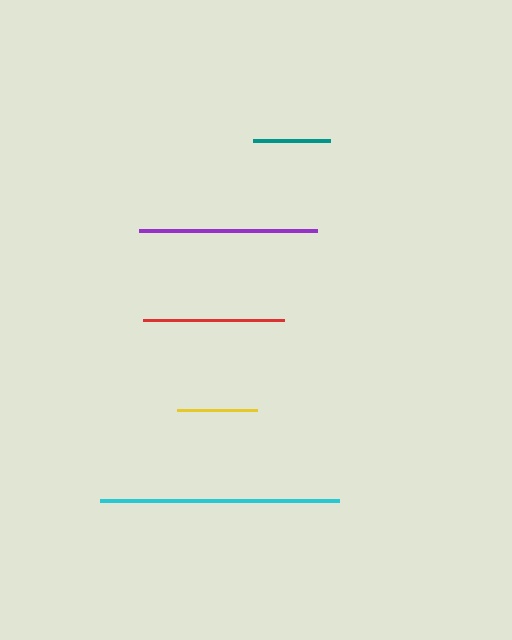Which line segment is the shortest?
The teal line is the shortest at approximately 78 pixels.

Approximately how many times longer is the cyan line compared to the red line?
The cyan line is approximately 1.7 times the length of the red line.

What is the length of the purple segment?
The purple segment is approximately 177 pixels long.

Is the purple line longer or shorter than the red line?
The purple line is longer than the red line.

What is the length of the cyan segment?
The cyan segment is approximately 239 pixels long.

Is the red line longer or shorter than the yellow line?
The red line is longer than the yellow line.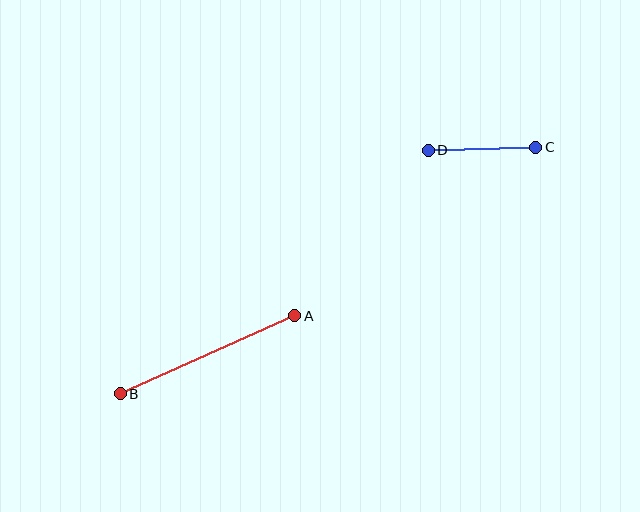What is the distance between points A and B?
The distance is approximately 191 pixels.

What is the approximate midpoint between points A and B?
The midpoint is at approximately (207, 355) pixels.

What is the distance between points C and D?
The distance is approximately 107 pixels.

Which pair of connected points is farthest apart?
Points A and B are farthest apart.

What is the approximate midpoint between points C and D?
The midpoint is at approximately (482, 149) pixels.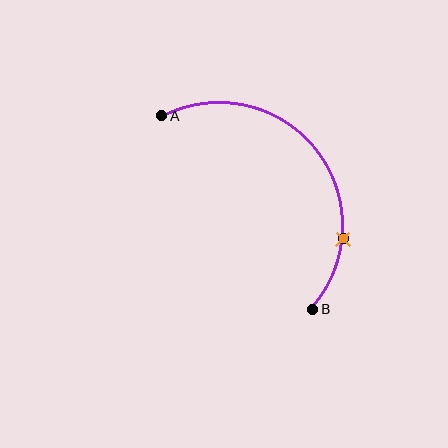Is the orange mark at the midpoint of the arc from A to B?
No. The orange mark lies on the arc but is closer to endpoint B. The arc midpoint would be at the point on the curve equidistant along the arc from both A and B.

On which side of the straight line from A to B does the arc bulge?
The arc bulges above and to the right of the straight line connecting A and B.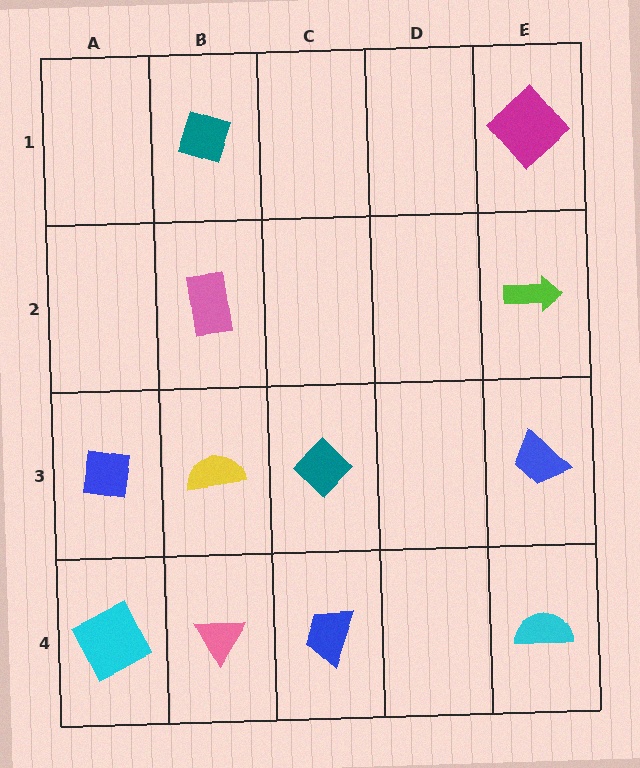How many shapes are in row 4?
4 shapes.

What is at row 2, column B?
A pink rectangle.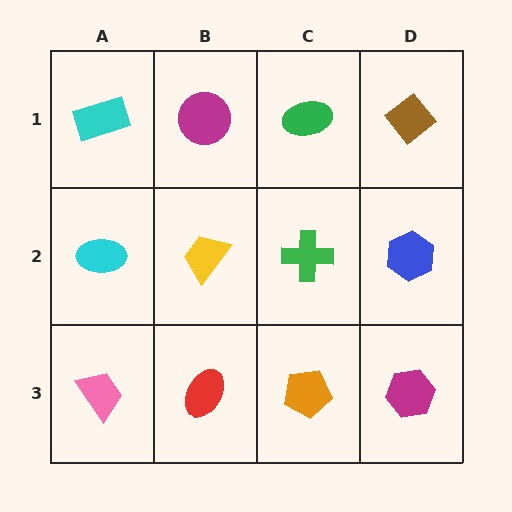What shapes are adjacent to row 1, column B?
A yellow trapezoid (row 2, column B), a cyan rectangle (row 1, column A), a green ellipse (row 1, column C).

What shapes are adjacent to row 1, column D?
A blue hexagon (row 2, column D), a green ellipse (row 1, column C).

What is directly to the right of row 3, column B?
An orange pentagon.